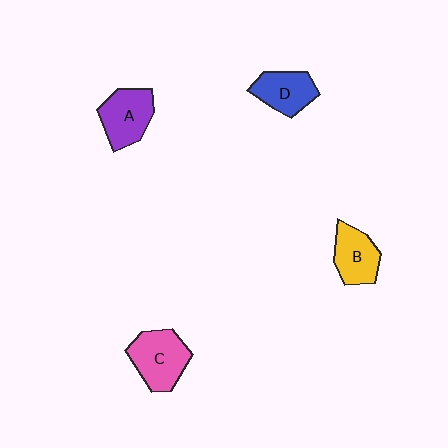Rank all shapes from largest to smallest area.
From largest to smallest: C (pink), A (purple), B (yellow), D (blue).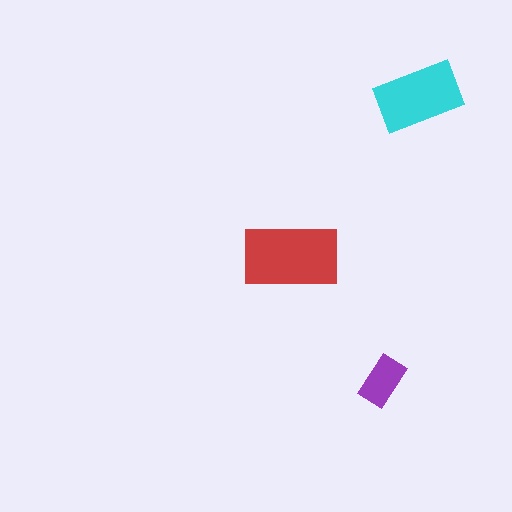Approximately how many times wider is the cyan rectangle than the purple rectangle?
About 1.5 times wider.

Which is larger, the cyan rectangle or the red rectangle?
The red one.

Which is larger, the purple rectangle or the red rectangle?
The red one.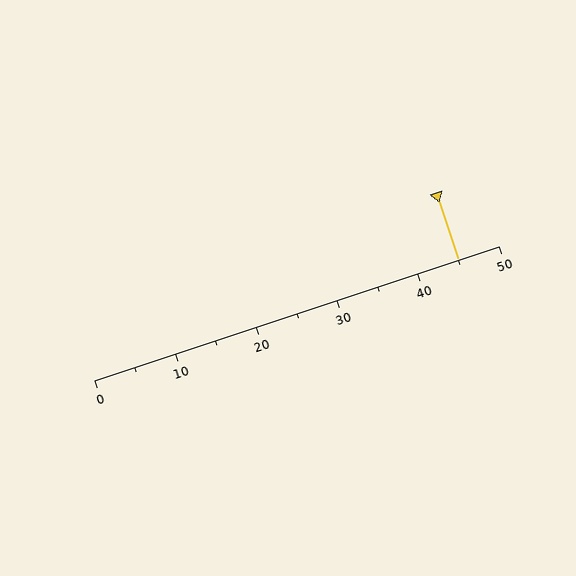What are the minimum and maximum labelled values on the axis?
The axis runs from 0 to 50.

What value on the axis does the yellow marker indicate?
The marker indicates approximately 45.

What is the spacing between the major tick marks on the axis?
The major ticks are spaced 10 apart.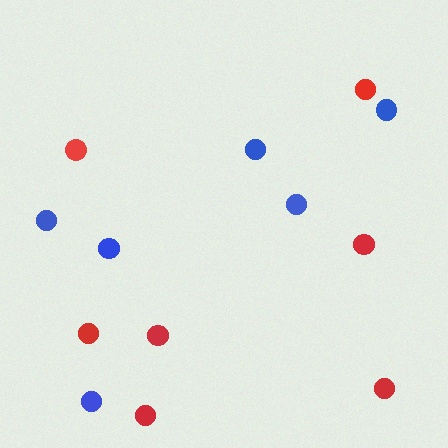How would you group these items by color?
There are 2 groups: one group of blue circles (6) and one group of red circles (7).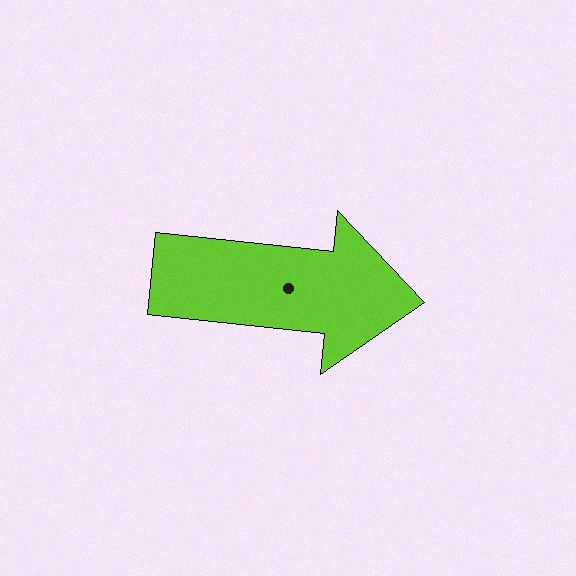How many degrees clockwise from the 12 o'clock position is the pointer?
Approximately 96 degrees.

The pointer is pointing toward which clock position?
Roughly 3 o'clock.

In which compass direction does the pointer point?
East.